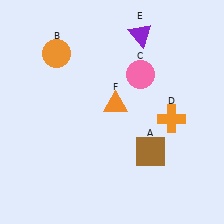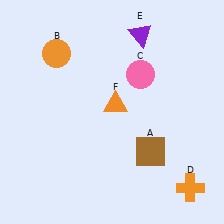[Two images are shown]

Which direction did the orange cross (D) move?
The orange cross (D) moved down.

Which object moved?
The orange cross (D) moved down.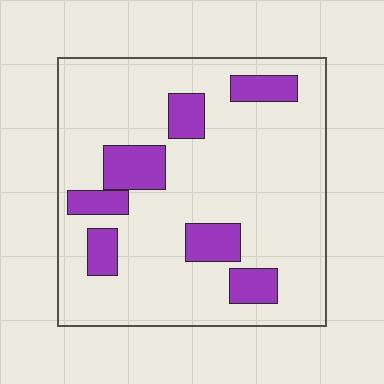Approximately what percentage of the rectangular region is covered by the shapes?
Approximately 20%.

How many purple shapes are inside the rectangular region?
7.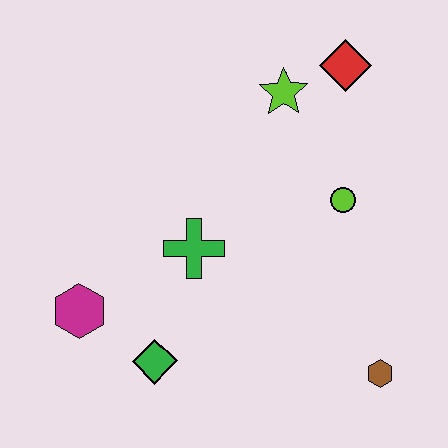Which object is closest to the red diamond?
The lime star is closest to the red diamond.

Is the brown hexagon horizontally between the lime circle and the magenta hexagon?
No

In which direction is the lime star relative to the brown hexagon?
The lime star is above the brown hexagon.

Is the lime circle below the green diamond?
No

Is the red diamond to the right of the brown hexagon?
No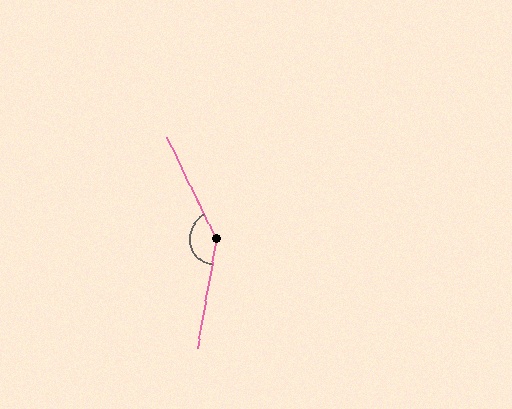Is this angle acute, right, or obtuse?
It is obtuse.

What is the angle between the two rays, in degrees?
Approximately 144 degrees.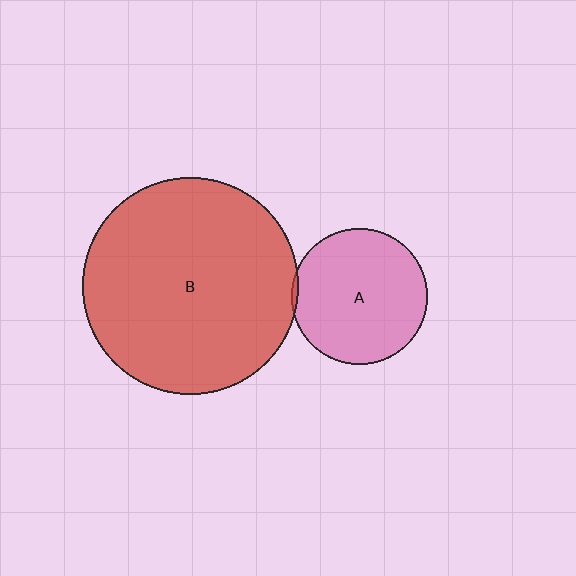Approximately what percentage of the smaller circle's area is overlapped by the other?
Approximately 5%.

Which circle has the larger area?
Circle B (red).